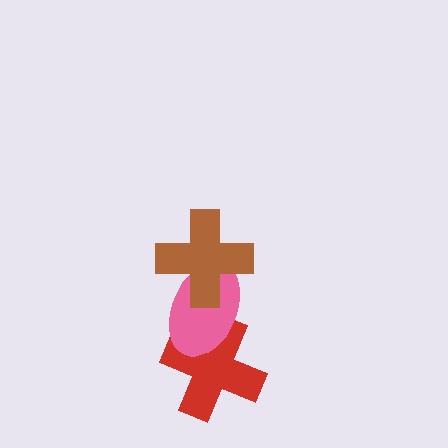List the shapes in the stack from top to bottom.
From top to bottom: the brown cross, the pink ellipse, the red cross.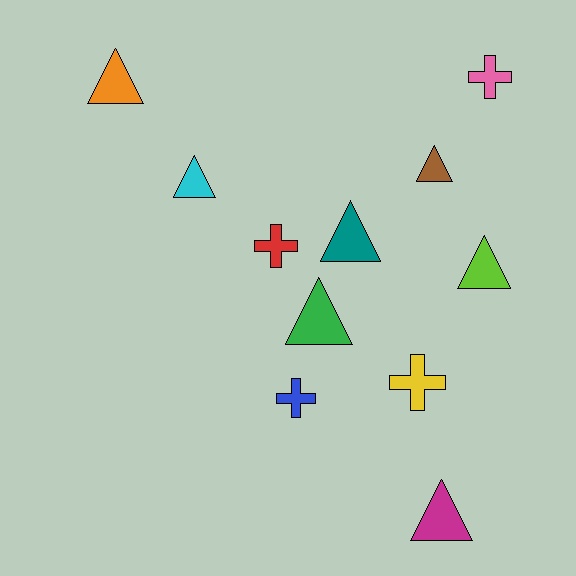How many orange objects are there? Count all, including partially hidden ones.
There is 1 orange object.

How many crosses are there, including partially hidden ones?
There are 4 crosses.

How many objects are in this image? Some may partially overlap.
There are 11 objects.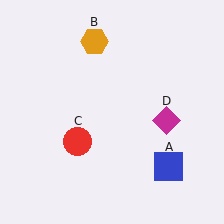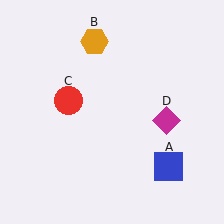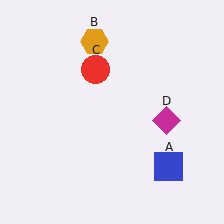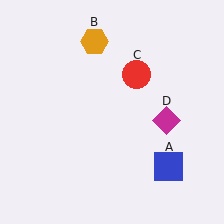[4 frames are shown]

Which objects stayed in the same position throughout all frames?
Blue square (object A) and orange hexagon (object B) and magenta diamond (object D) remained stationary.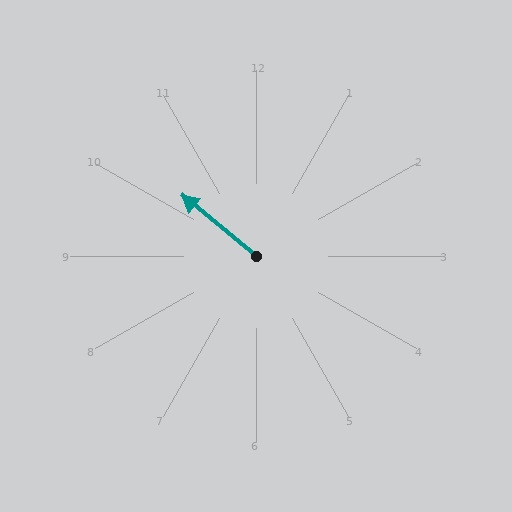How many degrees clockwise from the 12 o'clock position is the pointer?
Approximately 309 degrees.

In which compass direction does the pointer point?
Northwest.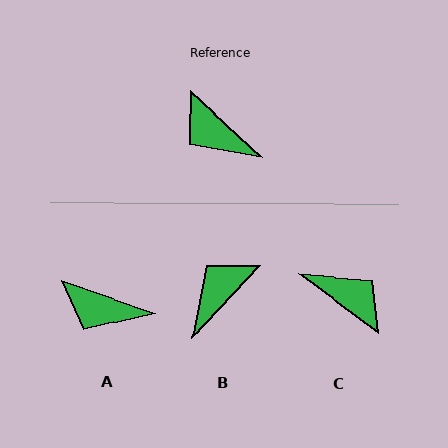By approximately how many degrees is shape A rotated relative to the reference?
Approximately 24 degrees counter-clockwise.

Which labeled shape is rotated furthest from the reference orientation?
C, about 174 degrees away.